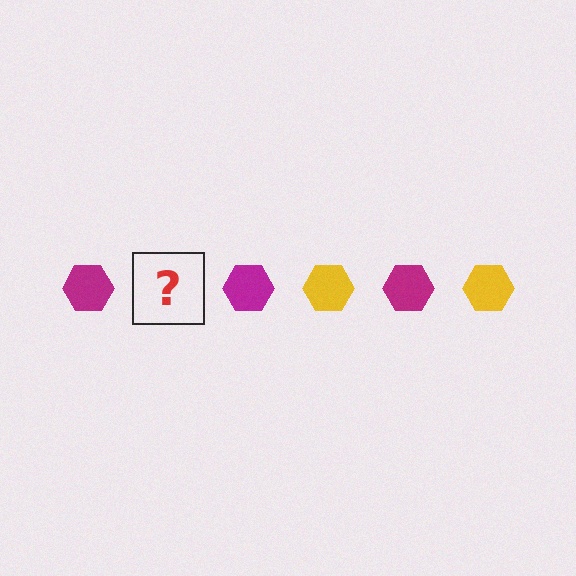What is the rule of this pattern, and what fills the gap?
The rule is that the pattern cycles through magenta, yellow hexagons. The gap should be filled with a yellow hexagon.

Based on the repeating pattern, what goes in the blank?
The blank should be a yellow hexagon.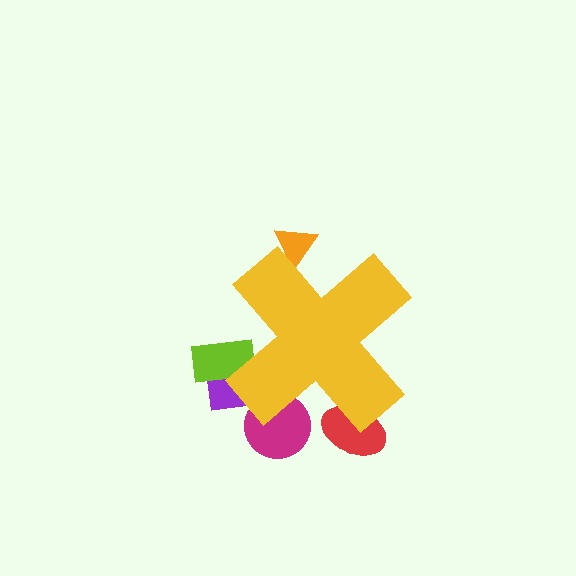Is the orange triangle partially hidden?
Yes, the orange triangle is partially hidden behind the yellow cross.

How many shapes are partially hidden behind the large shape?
5 shapes are partially hidden.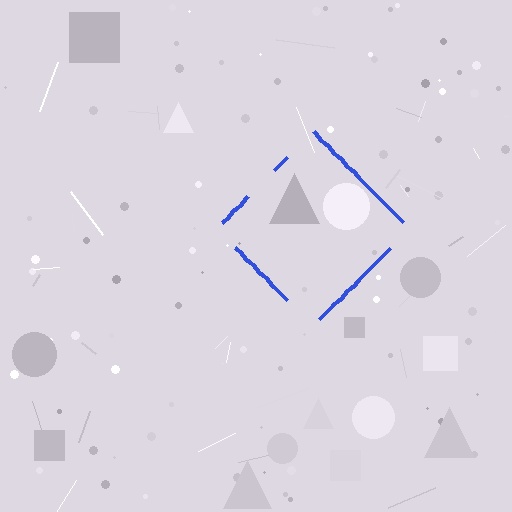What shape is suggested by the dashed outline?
The dashed outline suggests a diamond.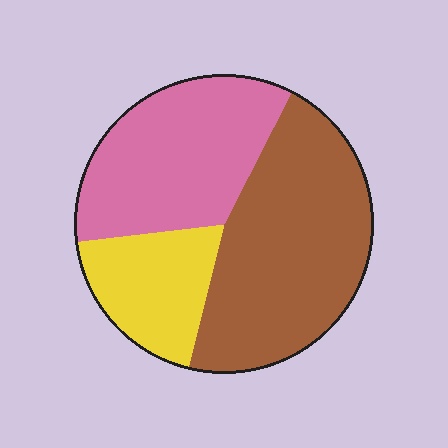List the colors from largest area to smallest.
From largest to smallest: brown, pink, yellow.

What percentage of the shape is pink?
Pink takes up about one third (1/3) of the shape.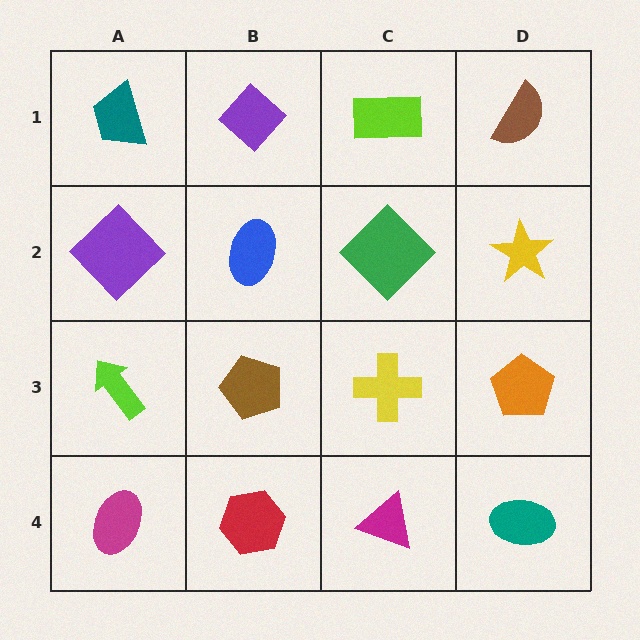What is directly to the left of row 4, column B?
A magenta ellipse.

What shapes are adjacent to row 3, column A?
A purple diamond (row 2, column A), a magenta ellipse (row 4, column A), a brown pentagon (row 3, column B).